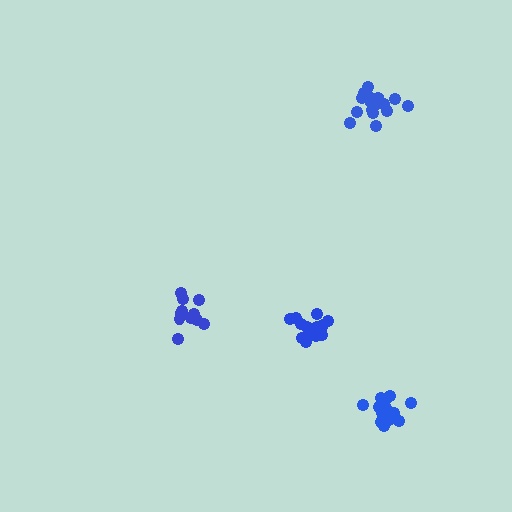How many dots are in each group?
Group 1: 15 dots, Group 2: 13 dots, Group 3: 16 dots, Group 4: 15 dots (59 total).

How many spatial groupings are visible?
There are 4 spatial groupings.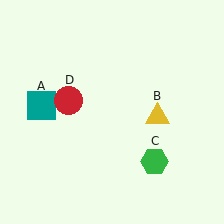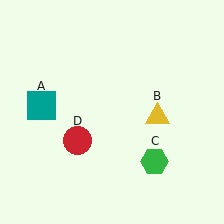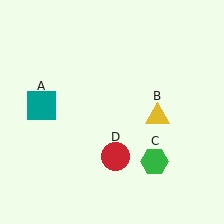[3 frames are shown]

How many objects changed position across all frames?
1 object changed position: red circle (object D).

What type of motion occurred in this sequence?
The red circle (object D) rotated counterclockwise around the center of the scene.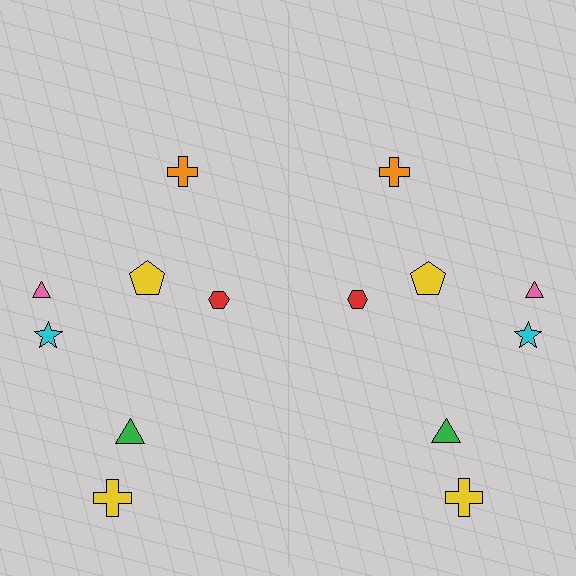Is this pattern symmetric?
Yes, this pattern has bilateral (reflection) symmetry.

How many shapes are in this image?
There are 14 shapes in this image.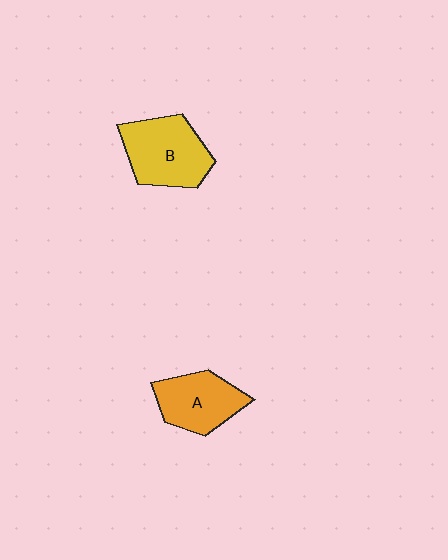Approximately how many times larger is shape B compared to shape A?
Approximately 1.2 times.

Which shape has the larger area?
Shape B (yellow).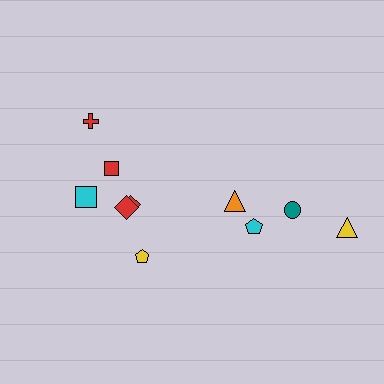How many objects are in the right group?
There are 4 objects.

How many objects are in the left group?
There are 6 objects.